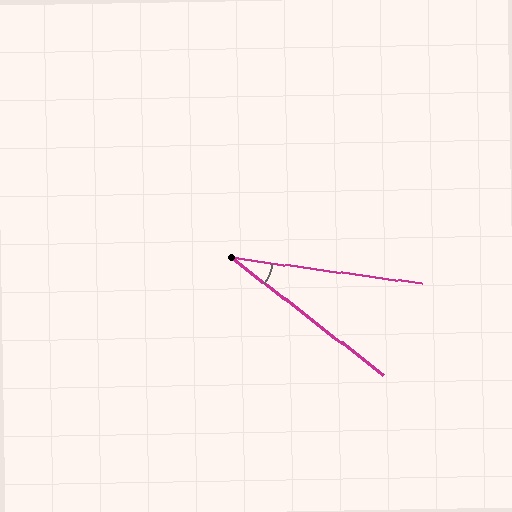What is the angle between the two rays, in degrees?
Approximately 30 degrees.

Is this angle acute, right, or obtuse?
It is acute.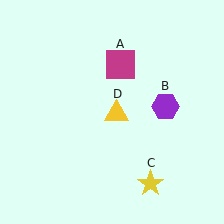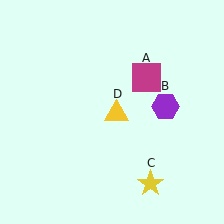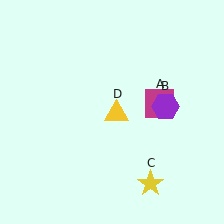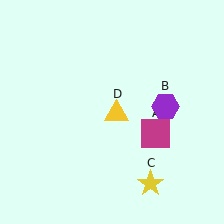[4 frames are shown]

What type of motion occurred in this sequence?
The magenta square (object A) rotated clockwise around the center of the scene.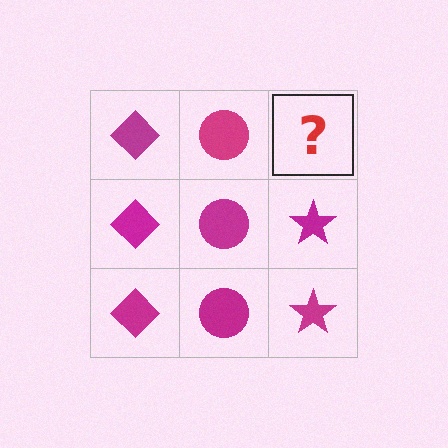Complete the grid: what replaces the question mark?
The question mark should be replaced with a magenta star.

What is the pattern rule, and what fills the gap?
The rule is that each column has a consistent shape. The gap should be filled with a magenta star.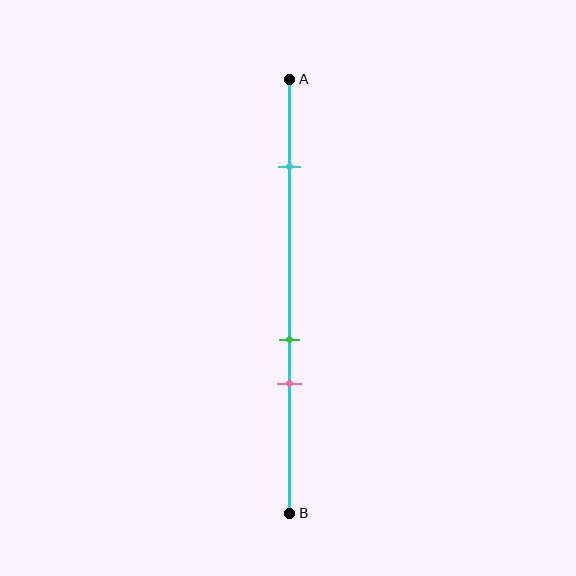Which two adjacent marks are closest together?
The green and pink marks are the closest adjacent pair.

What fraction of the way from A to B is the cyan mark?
The cyan mark is approximately 20% (0.2) of the way from A to B.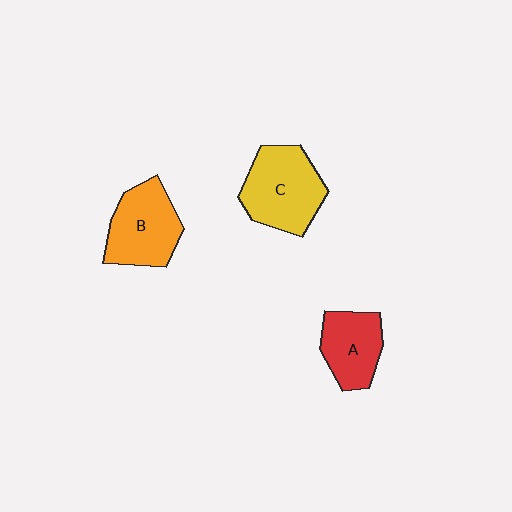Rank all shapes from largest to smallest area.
From largest to smallest: C (yellow), B (orange), A (red).